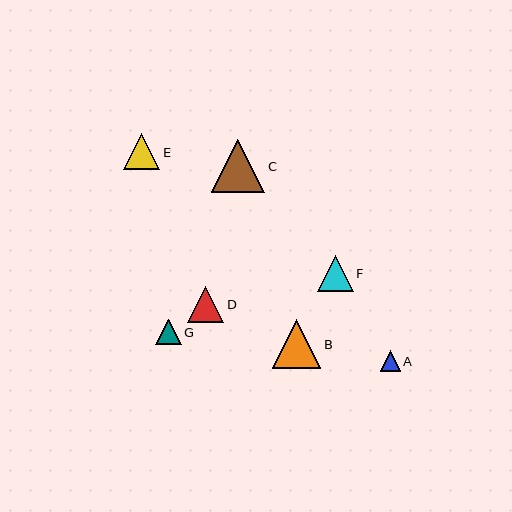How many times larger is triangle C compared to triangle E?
Triangle C is approximately 1.5 times the size of triangle E.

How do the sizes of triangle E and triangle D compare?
Triangle E and triangle D are approximately the same size.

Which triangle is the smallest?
Triangle A is the smallest with a size of approximately 20 pixels.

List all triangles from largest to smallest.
From largest to smallest: C, B, E, D, F, G, A.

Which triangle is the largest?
Triangle C is the largest with a size of approximately 53 pixels.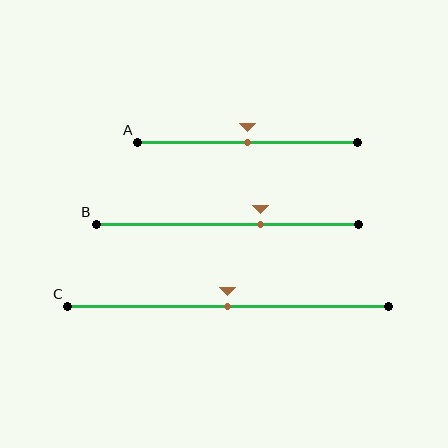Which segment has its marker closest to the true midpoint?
Segment A has its marker closest to the true midpoint.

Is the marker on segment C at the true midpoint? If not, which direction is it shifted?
Yes, the marker on segment C is at the true midpoint.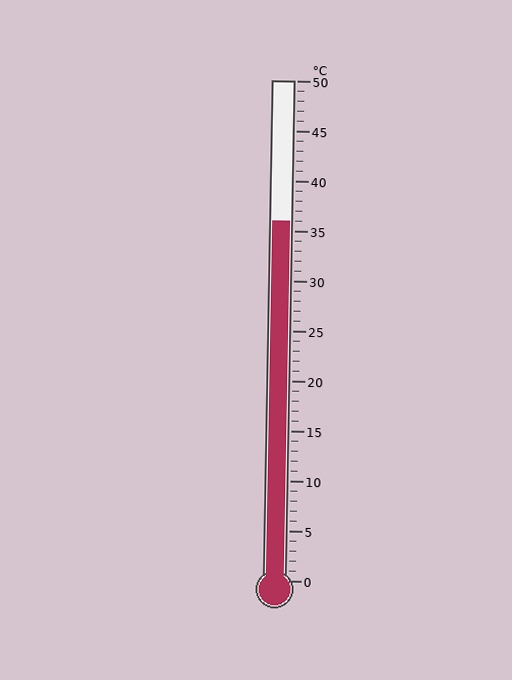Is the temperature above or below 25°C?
The temperature is above 25°C.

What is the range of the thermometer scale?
The thermometer scale ranges from 0°C to 50°C.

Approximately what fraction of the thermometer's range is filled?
The thermometer is filled to approximately 70% of its range.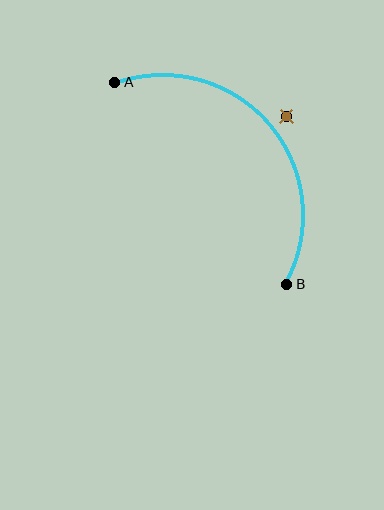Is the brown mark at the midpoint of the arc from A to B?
No — the brown mark does not lie on the arc at all. It sits slightly outside the curve.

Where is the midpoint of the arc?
The arc midpoint is the point on the curve farthest from the straight line joining A and B. It sits above and to the right of that line.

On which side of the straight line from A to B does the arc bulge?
The arc bulges above and to the right of the straight line connecting A and B.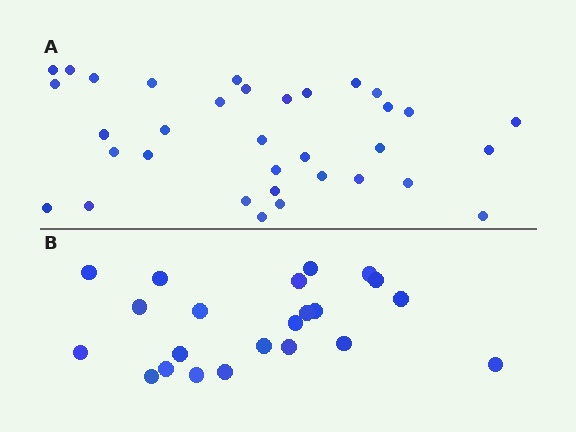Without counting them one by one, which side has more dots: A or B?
Region A (the top region) has more dots.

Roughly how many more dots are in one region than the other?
Region A has roughly 12 or so more dots than region B.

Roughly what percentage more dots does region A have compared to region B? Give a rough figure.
About 55% more.